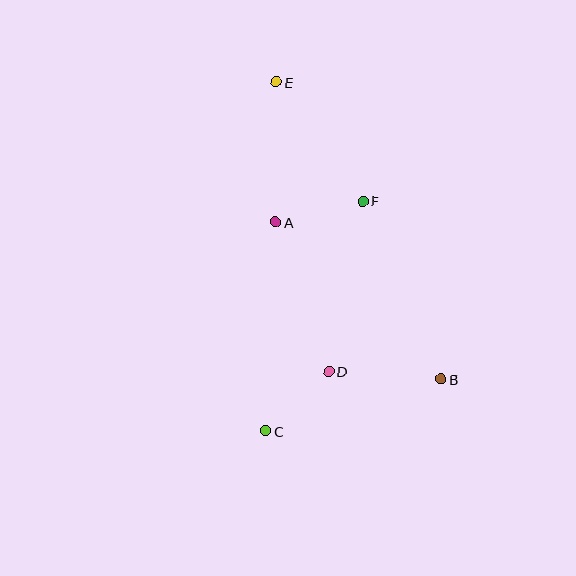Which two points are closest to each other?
Points C and D are closest to each other.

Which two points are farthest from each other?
Points C and E are farthest from each other.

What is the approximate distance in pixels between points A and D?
The distance between A and D is approximately 159 pixels.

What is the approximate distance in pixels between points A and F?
The distance between A and F is approximately 90 pixels.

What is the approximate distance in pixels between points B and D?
The distance between B and D is approximately 113 pixels.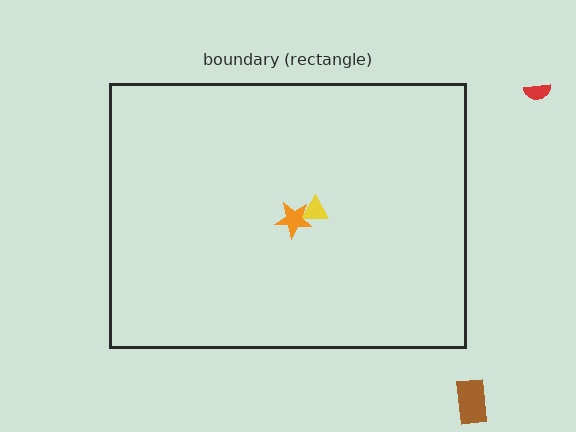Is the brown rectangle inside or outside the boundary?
Outside.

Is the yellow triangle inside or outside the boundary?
Inside.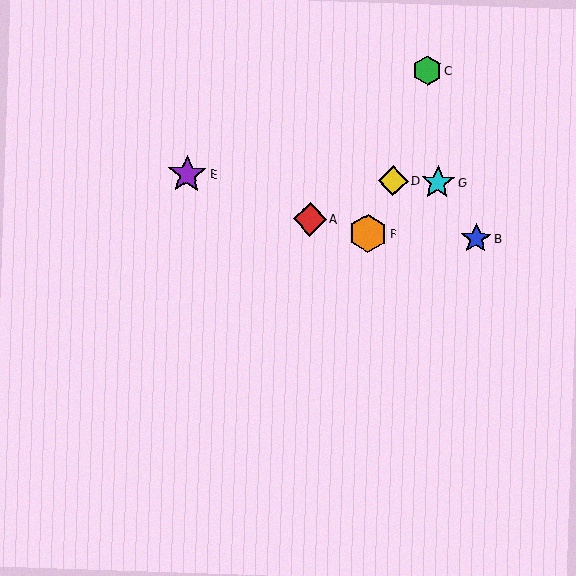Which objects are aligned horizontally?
Objects D, E, G are aligned horizontally.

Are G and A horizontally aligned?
No, G is at y≈182 and A is at y≈219.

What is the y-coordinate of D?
Object D is at y≈181.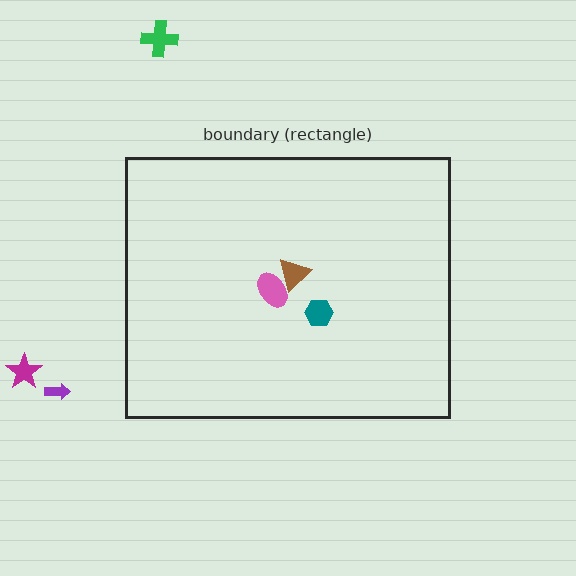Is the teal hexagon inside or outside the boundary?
Inside.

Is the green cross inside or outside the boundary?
Outside.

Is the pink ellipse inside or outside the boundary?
Inside.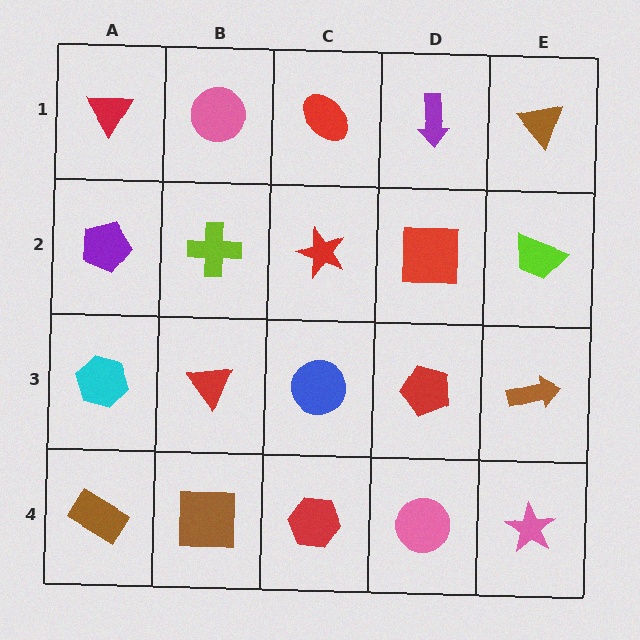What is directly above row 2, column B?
A pink circle.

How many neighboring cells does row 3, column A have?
3.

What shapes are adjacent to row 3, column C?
A red star (row 2, column C), a red hexagon (row 4, column C), a red triangle (row 3, column B), a red pentagon (row 3, column D).